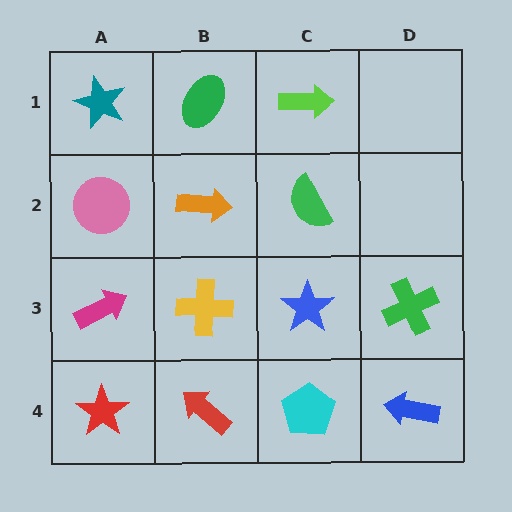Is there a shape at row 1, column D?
No, that cell is empty.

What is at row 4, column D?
A blue arrow.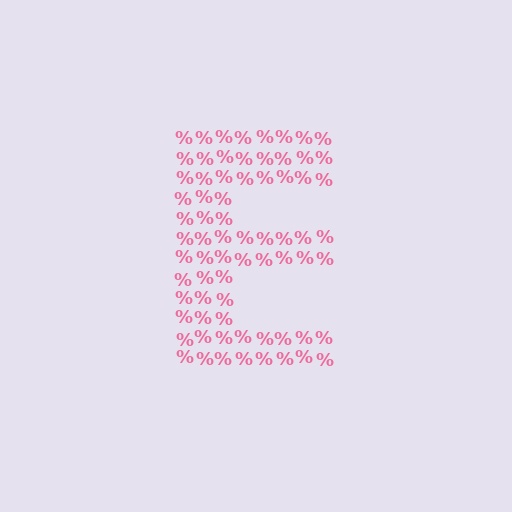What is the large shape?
The large shape is the letter E.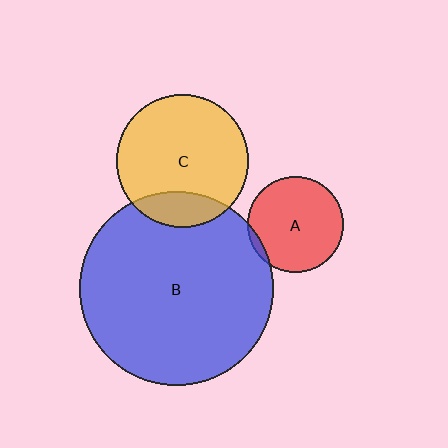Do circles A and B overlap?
Yes.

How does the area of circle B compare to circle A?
Approximately 4.1 times.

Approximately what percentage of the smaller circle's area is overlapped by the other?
Approximately 5%.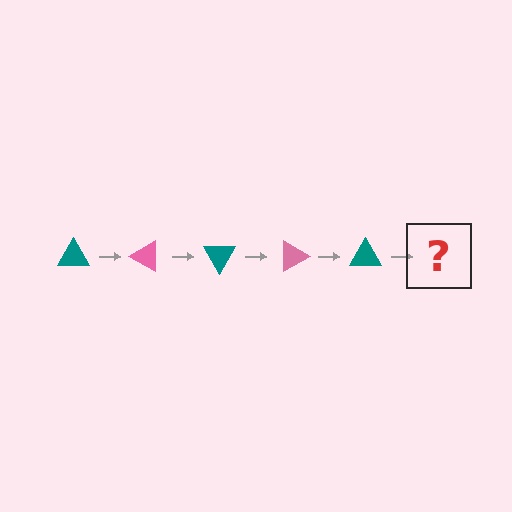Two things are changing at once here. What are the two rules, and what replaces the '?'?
The two rules are that it rotates 30 degrees each step and the color cycles through teal and pink. The '?' should be a pink triangle, rotated 150 degrees from the start.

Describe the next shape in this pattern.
It should be a pink triangle, rotated 150 degrees from the start.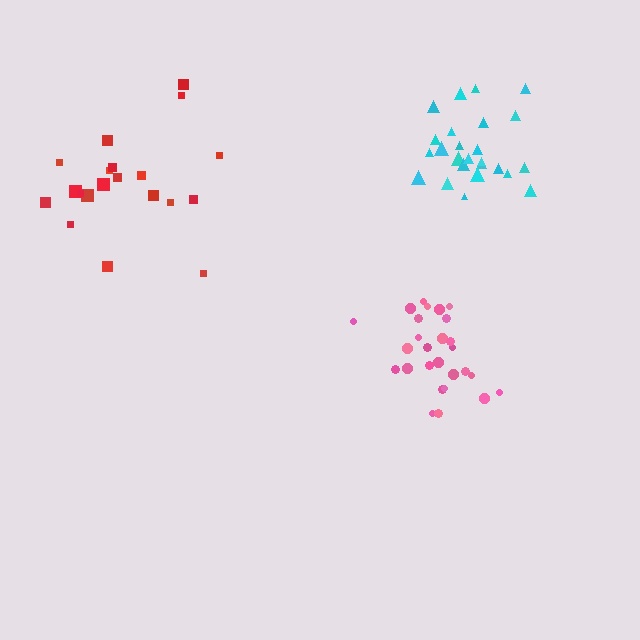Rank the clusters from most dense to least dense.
cyan, pink, red.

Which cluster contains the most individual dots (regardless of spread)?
Pink (27).